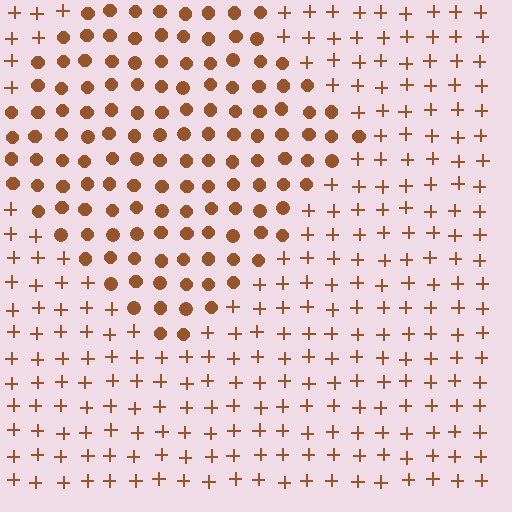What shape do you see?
I see a diamond.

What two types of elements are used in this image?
The image uses circles inside the diamond region and plus signs outside it.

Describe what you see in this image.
The image is filled with small brown elements arranged in a uniform grid. A diamond-shaped region contains circles, while the surrounding area contains plus signs. The boundary is defined purely by the change in element shape.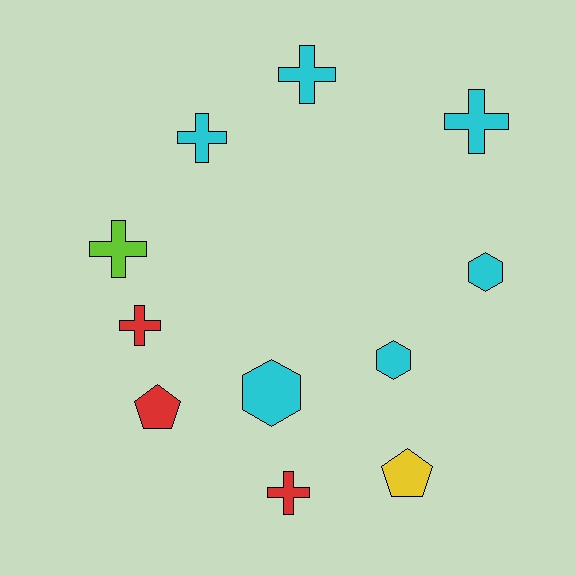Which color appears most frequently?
Cyan, with 6 objects.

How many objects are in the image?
There are 11 objects.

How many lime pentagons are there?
There are no lime pentagons.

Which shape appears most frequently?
Cross, with 6 objects.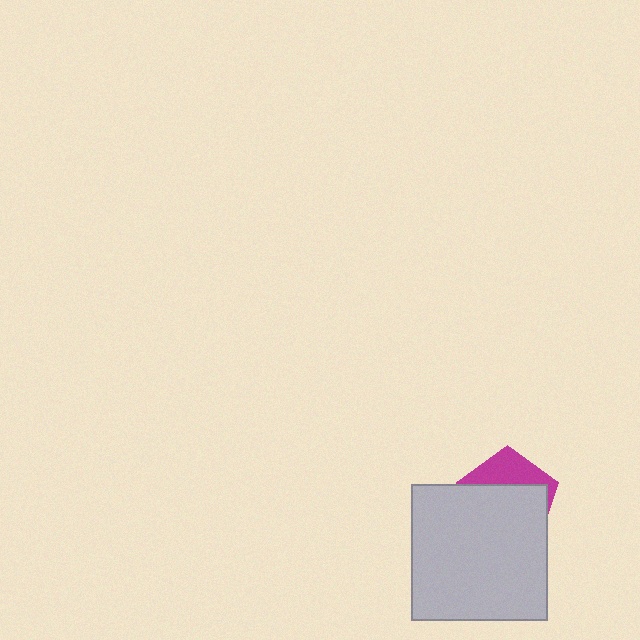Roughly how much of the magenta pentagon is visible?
A small part of it is visible (roughly 32%).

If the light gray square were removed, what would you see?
You would see the complete magenta pentagon.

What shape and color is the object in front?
The object in front is a light gray square.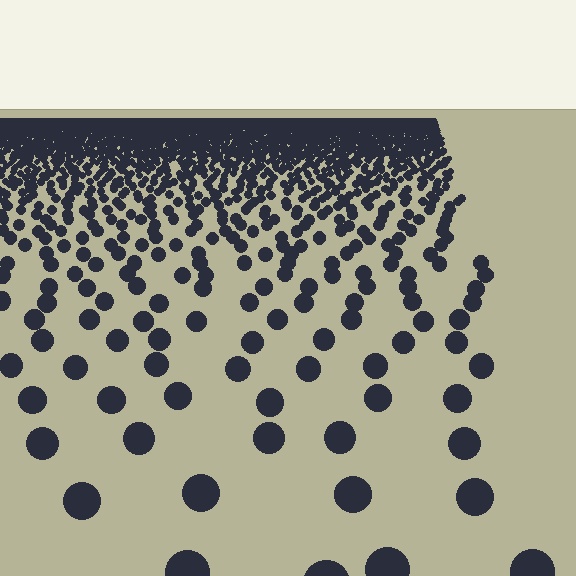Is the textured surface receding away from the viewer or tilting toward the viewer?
The surface is receding away from the viewer. Texture elements get smaller and denser toward the top.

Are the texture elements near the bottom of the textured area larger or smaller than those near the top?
Larger. Near the bottom, elements are closer to the viewer and appear at a bigger on-screen size.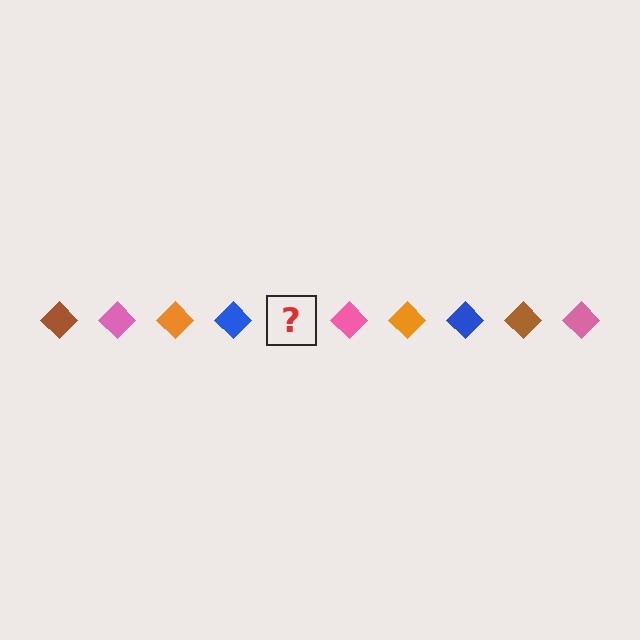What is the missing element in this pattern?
The missing element is a brown diamond.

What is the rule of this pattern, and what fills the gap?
The rule is that the pattern cycles through brown, pink, orange, blue diamonds. The gap should be filled with a brown diamond.